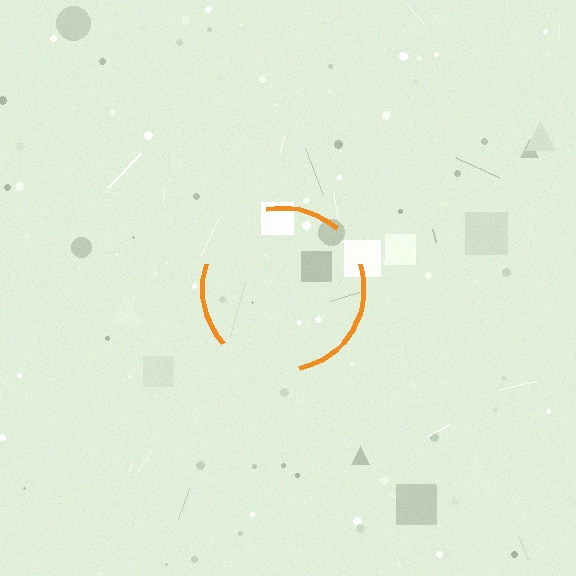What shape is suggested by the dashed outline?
The dashed outline suggests a circle.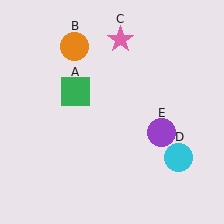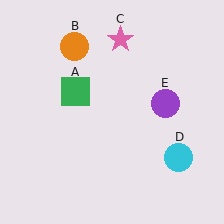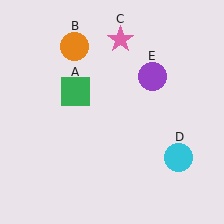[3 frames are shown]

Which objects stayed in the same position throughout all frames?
Green square (object A) and orange circle (object B) and pink star (object C) and cyan circle (object D) remained stationary.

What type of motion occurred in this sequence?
The purple circle (object E) rotated counterclockwise around the center of the scene.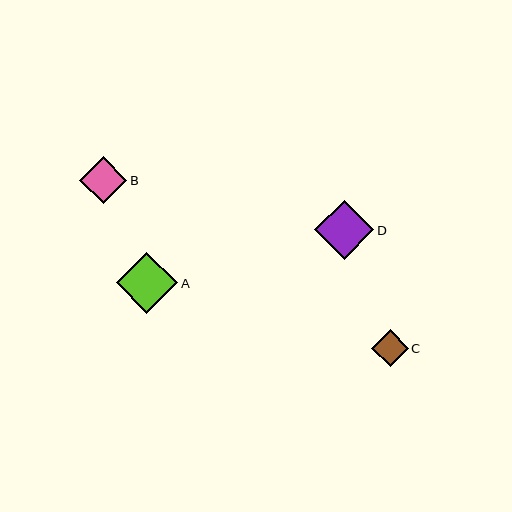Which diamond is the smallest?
Diamond C is the smallest with a size of approximately 36 pixels.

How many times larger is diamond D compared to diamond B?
Diamond D is approximately 1.2 times the size of diamond B.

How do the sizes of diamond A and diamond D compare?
Diamond A and diamond D are approximately the same size.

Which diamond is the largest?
Diamond A is the largest with a size of approximately 61 pixels.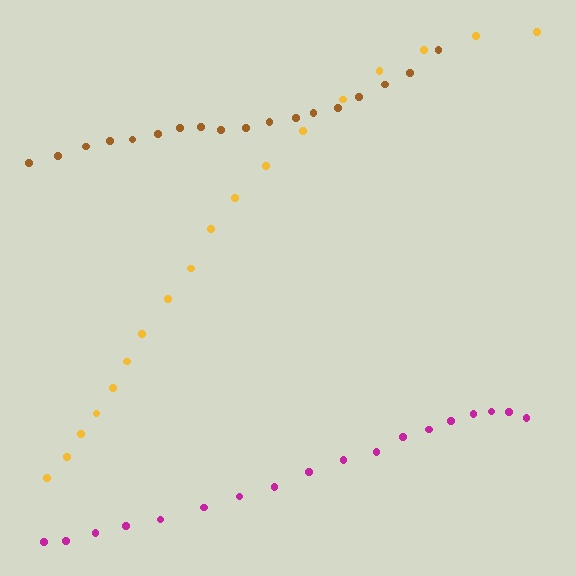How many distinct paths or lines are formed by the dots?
There are 3 distinct paths.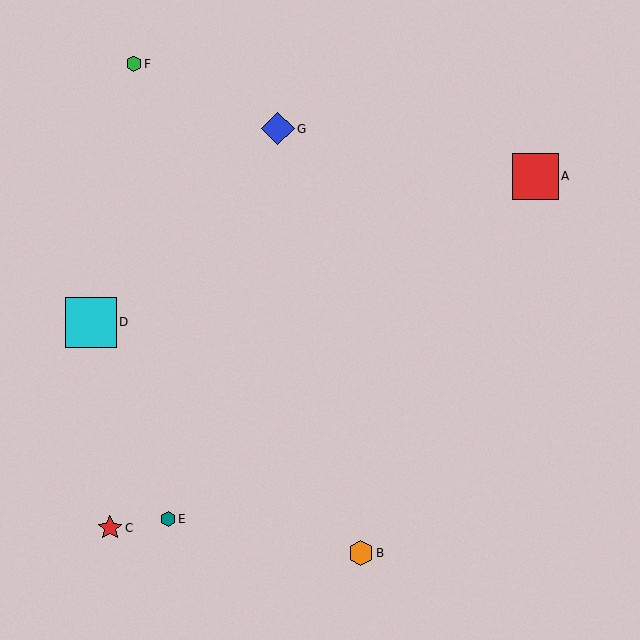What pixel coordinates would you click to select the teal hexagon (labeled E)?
Click at (168, 519) to select the teal hexagon E.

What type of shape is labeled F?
Shape F is a green hexagon.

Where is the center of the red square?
The center of the red square is at (535, 176).